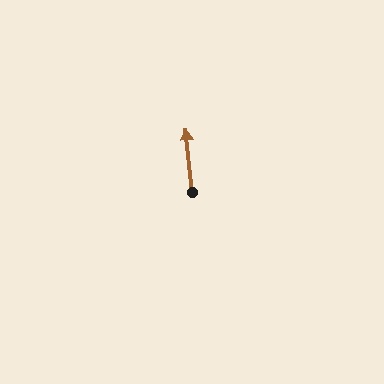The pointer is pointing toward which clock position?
Roughly 12 o'clock.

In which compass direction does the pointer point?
North.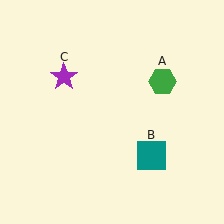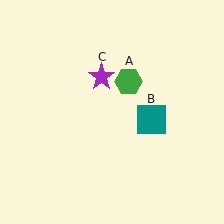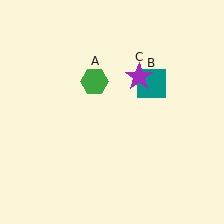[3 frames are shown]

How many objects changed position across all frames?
3 objects changed position: green hexagon (object A), teal square (object B), purple star (object C).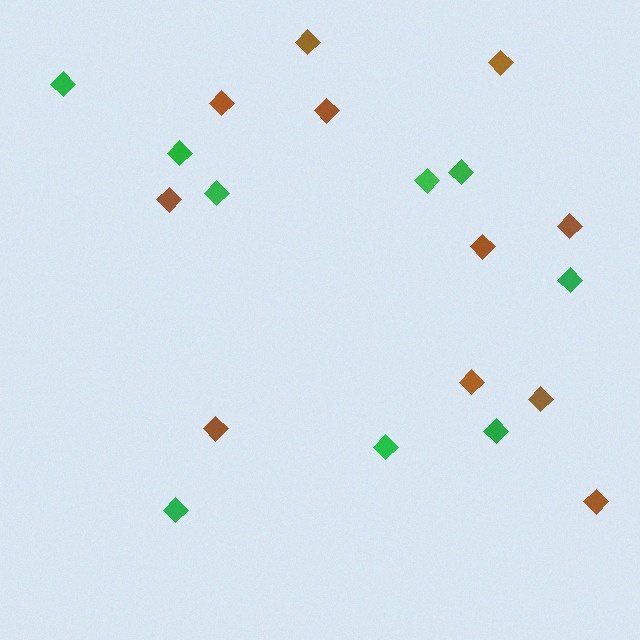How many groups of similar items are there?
There are 2 groups: one group of green diamonds (9) and one group of brown diamonds (11).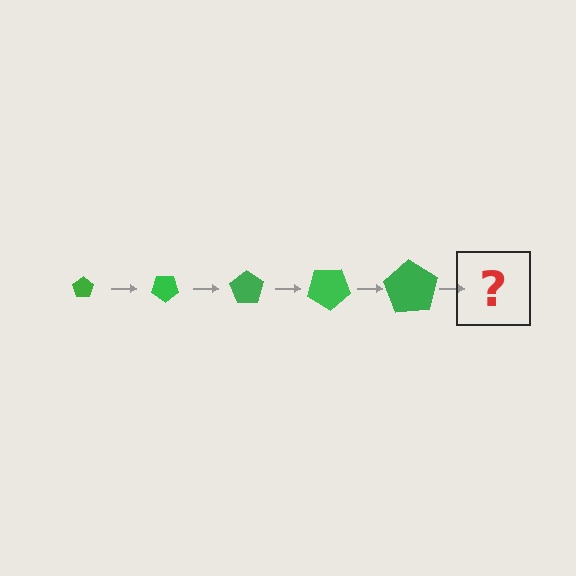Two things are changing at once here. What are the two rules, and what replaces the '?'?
The two rules are that the pentagon grows larger each step and it rotates 35 degrees each step. The '?' should be a pentagon, larger than the previous one and rotated 175 degrees from the start.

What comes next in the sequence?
The next element should be a pentagon, larger than the previous one and rotated 175 degrees from the start.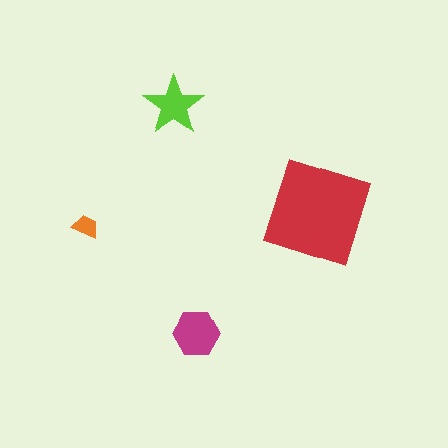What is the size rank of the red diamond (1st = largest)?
1st.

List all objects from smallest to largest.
The orange trapezoid, the lime star, the magenta hexagon, the red diamond.